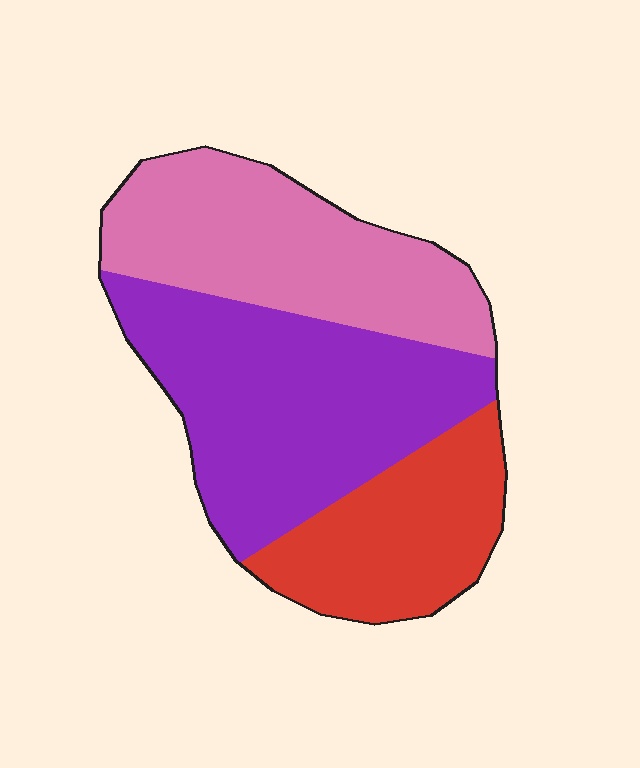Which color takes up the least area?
Red, at roughly 25%.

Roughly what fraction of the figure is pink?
Pink covers 34% of the figure.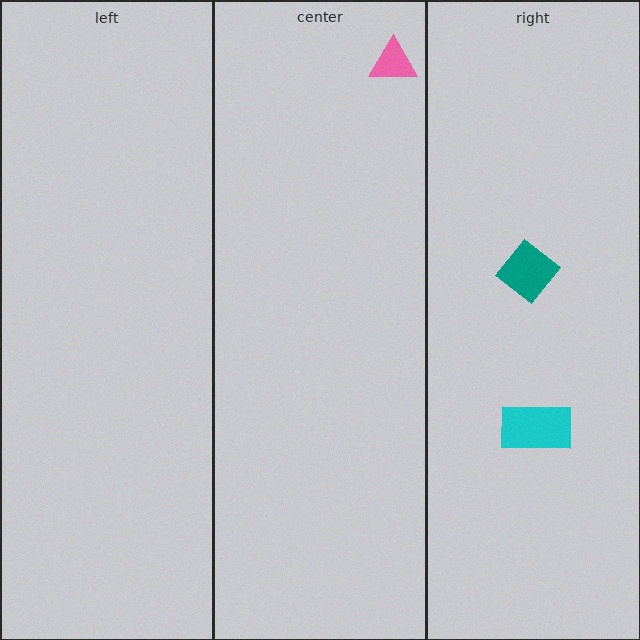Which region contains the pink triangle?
The center region.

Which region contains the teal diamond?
The right region.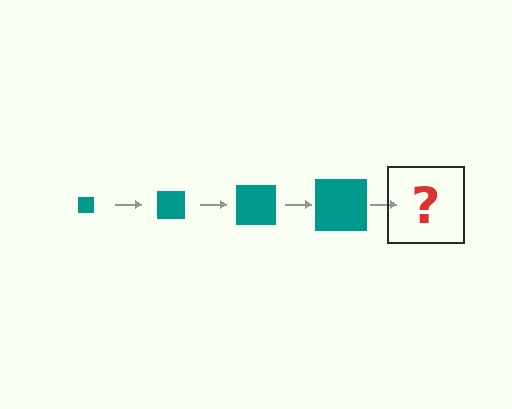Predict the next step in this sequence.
The next step is a teal square, larger than the previous one.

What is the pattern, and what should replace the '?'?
The pattern is that the square gets progressively larger each step. The '?' should be a teal square, larger than the previous one.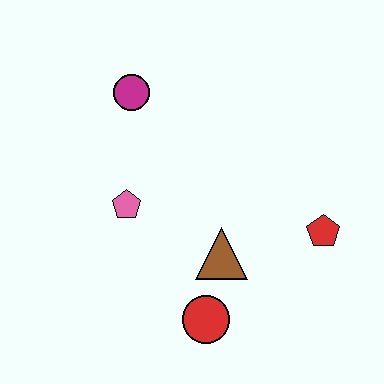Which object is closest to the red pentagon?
The brown triangle is closest to the red pentagon.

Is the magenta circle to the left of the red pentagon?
Yes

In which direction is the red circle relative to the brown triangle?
The red circle is below the brown triangle.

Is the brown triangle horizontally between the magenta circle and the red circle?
No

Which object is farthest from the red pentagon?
The magenta circle is farthest from the red pentagon.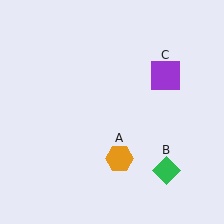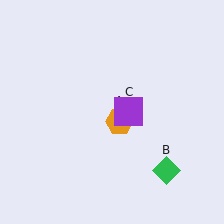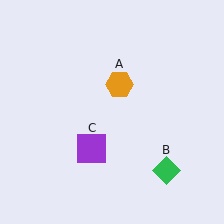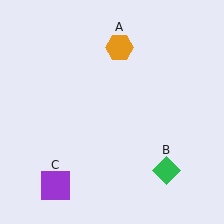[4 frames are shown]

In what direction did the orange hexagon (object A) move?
The orange hexagon (object A) moved up.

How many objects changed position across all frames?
2 objects changed position: orange hexagon (object A), purple square (object C).